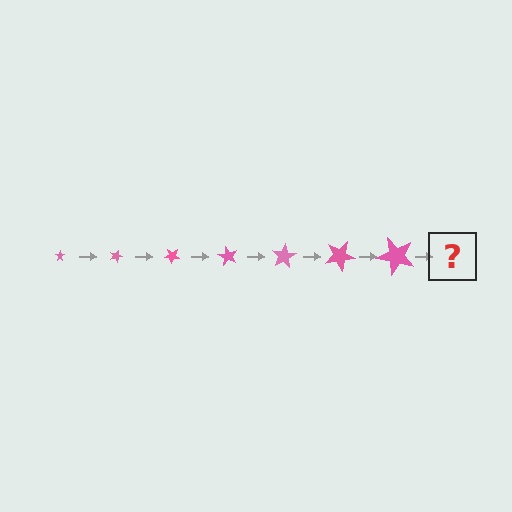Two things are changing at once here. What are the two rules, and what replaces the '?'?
The two rules are that the star grows larger each step and it rotates 20 degrees each step. The '?' should be a star, larger than the previous one and rotated 140 degrees from the start.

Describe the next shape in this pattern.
It should be a star, larger than the previous one and rotated 140 degrees from the start.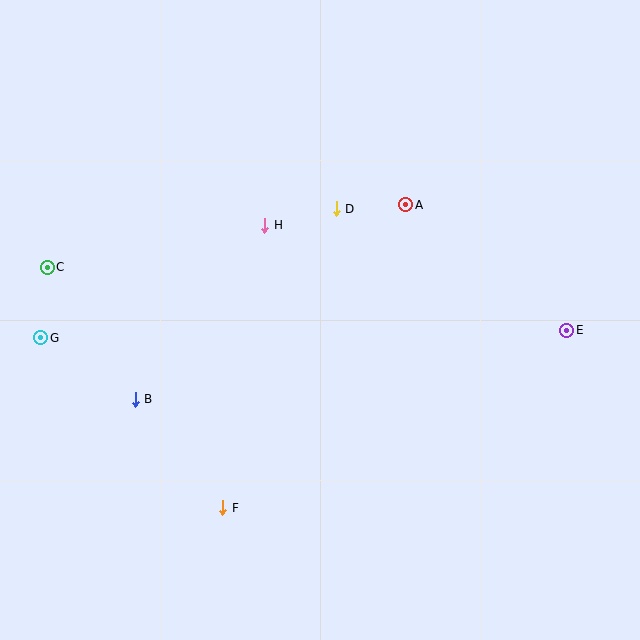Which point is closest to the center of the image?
Point H at (265, 225) is closest to the center.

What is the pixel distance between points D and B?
The distance between D and B is 277 pixels.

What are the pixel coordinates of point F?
Point F is at (223, 508).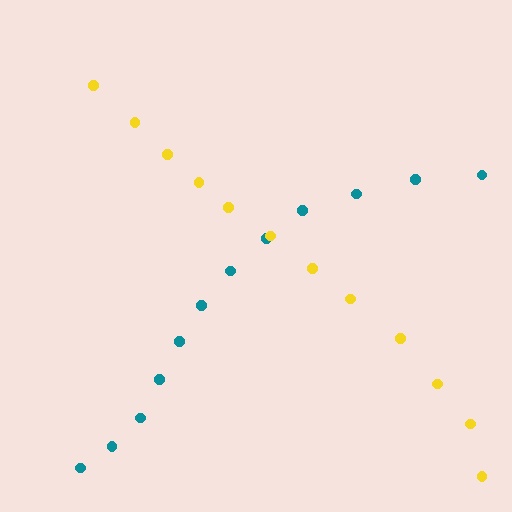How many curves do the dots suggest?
There are 2 distinct paths.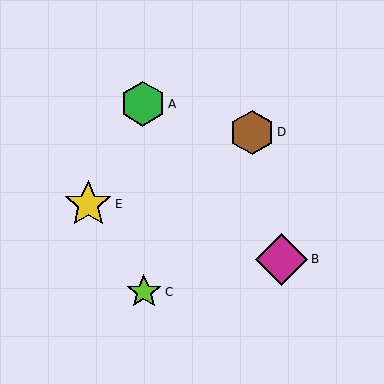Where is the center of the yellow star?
The center of the yellow star is at (88, 204).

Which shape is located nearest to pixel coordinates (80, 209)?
The yellow star (labeled E) at (88, 204) is nearest to that location.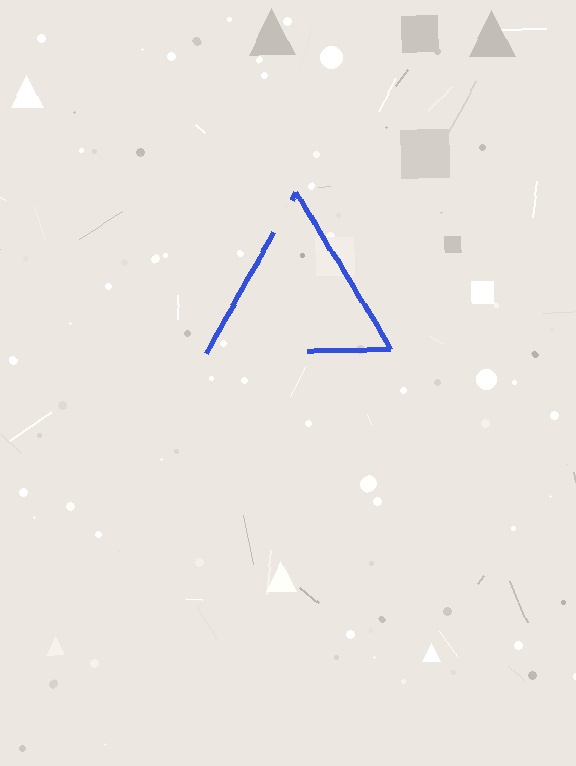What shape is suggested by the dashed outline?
The dashed outline suggests a triangle.